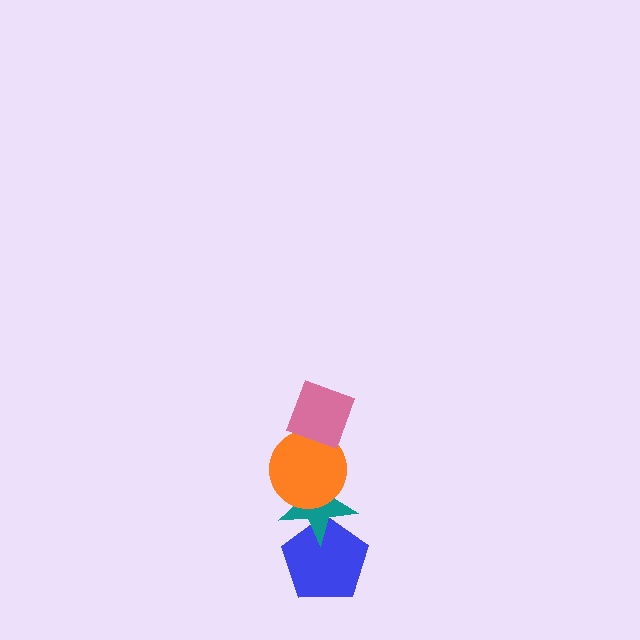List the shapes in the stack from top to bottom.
From top to bottom: the pink diamond, the orange circle, the teal star, the blue pentagon.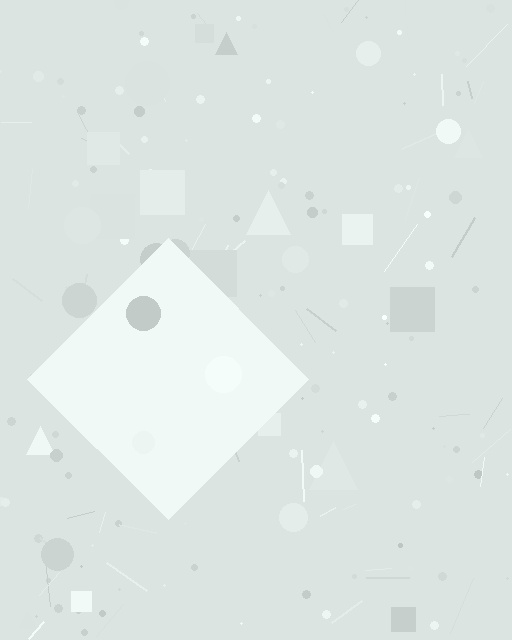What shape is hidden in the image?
A diamond is hidden in the image.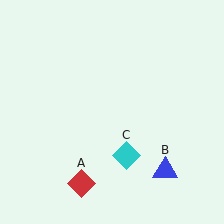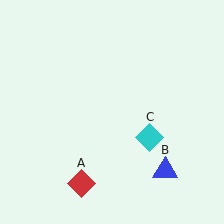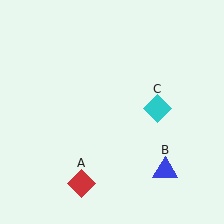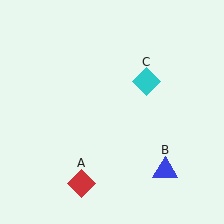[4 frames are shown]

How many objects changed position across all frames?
1 object changed position: cyan diamond (object C).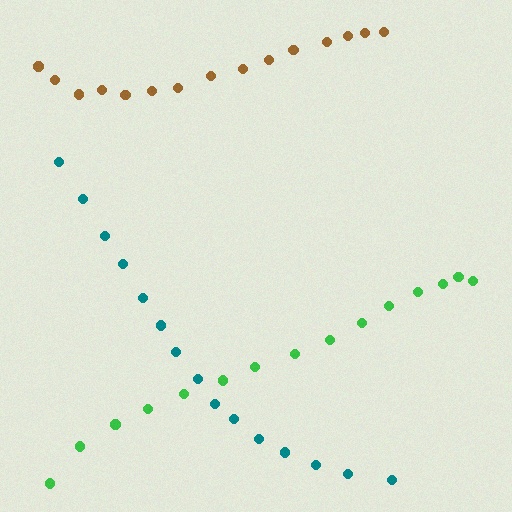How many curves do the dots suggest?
There are 3 distinct paths.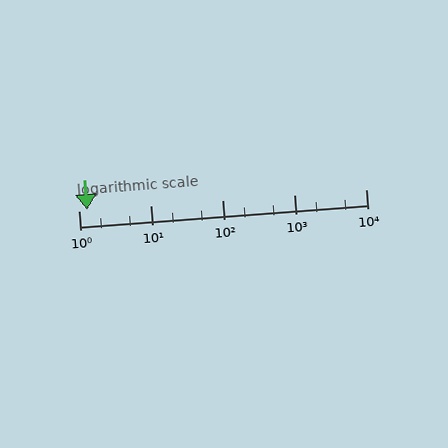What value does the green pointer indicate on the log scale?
The pointer indicates approximately 1.3.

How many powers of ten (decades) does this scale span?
The scale spans 4 decades, from 1 to 10000.